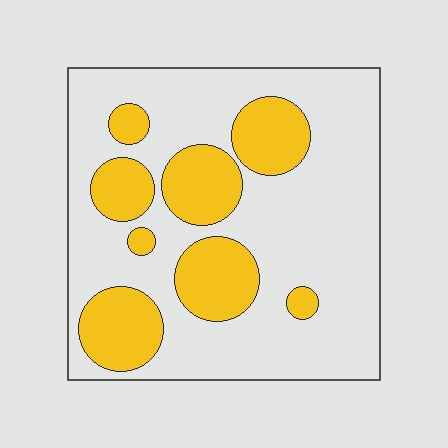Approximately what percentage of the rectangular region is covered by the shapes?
Approximately 30%.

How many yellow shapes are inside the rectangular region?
8.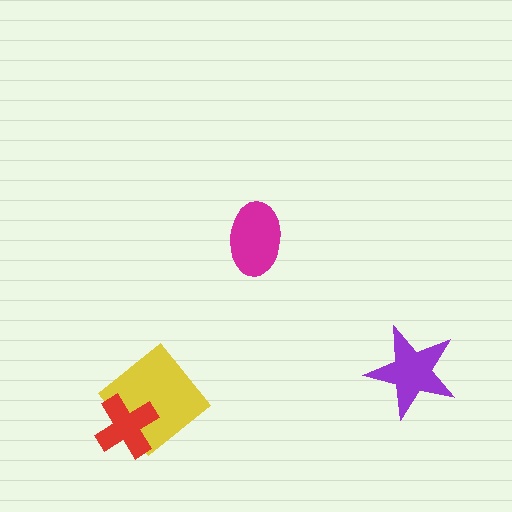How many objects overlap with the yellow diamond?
1 object overlaps with the yellow diamond.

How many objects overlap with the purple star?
0 objects overlap with the purple star.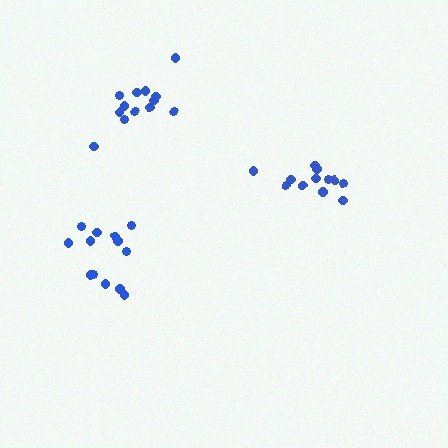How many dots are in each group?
Group 1: 12 dots, Group 2: 13 dots, Group 3: 13 dots (38 total).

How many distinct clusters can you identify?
There are 3 distinct clusters.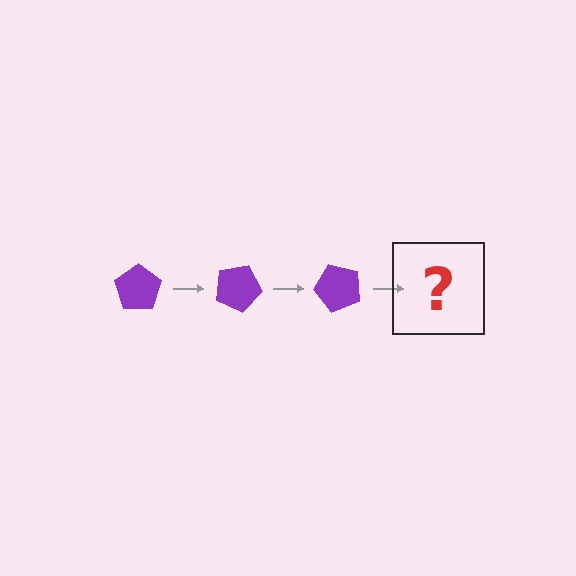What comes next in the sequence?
The next element should be a purple pentagon rotated 75 degrees.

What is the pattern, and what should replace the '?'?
The pattern is that the pentagon rotates 25 degrees each step. The '?' should be a purple pentagon rotated 75 degrees.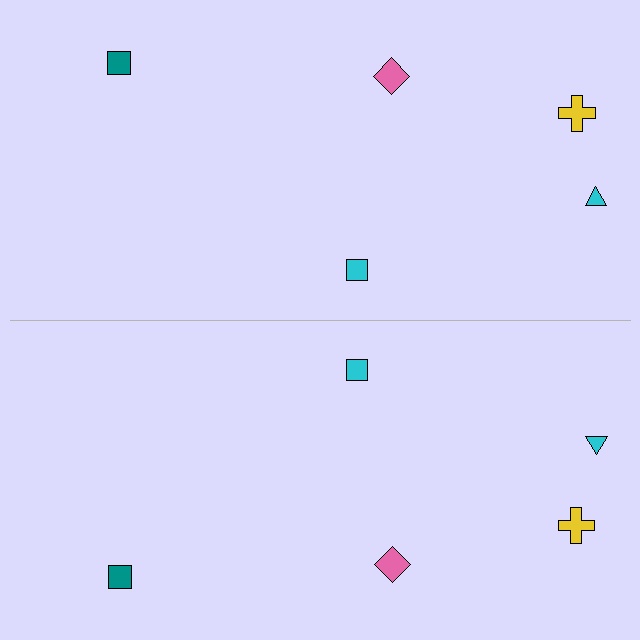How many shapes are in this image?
There are 10 shapes in this image.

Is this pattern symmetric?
Yes, this pattern has bilateral (reflection) symmetry.